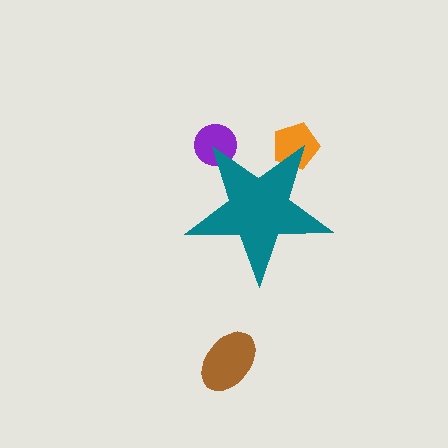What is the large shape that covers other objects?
A teal star.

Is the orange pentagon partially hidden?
Yes, the orange pentagon is partially hidden behind the teal star.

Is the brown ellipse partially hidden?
No, the brown ellipse is fully visible.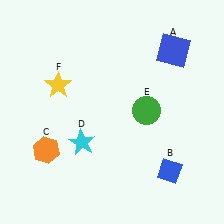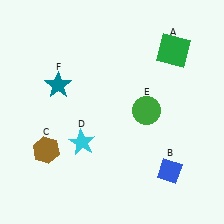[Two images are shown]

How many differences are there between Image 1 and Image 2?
There are 3 differences between the two images.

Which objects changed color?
A changed from blue to green. C changed from orange to brown. F changed from yellow to teal.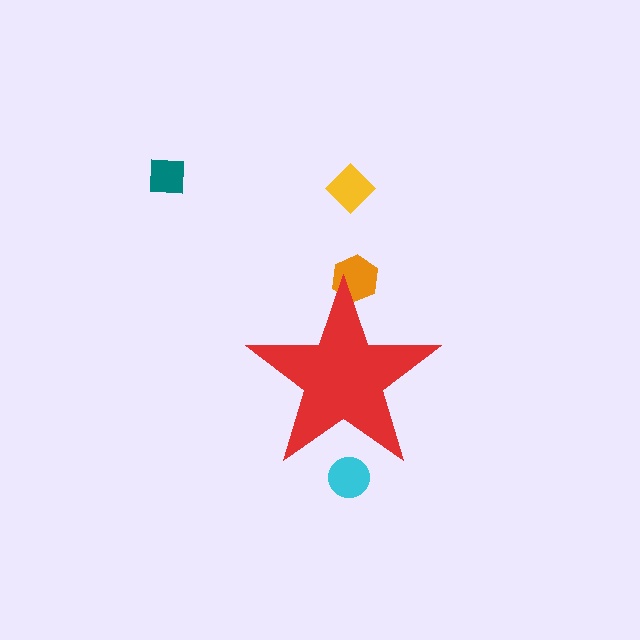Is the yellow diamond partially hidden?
No, the yellow diamond is fully visible.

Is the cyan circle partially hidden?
Yes, the cyan circle is partially hidden behind the red star.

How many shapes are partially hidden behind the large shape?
2 shapes are partially hidden.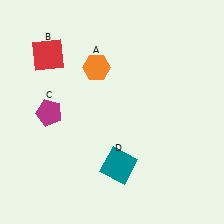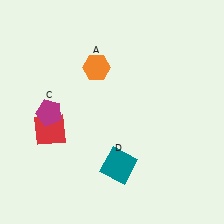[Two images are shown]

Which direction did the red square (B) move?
The red square (B) moved down.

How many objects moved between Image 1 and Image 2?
1 object moved between the two images.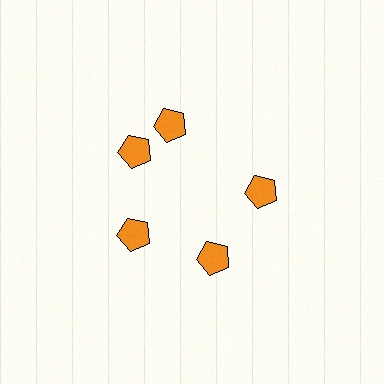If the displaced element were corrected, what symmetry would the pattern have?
It would have 5-fold rotational symmetry — the pattern would map onto itself every 72 degrees.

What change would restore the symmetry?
The symmetry would be restored by rotating it back into even spacing with its neighbors so that all 5 pentagons sit at equal angles and equal distance from the center.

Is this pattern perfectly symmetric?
No. The 5 orange pentagons are arranged in a ring, but one element near the 1 o'clock position is rotated out of alignment along the ring, breaking the 5-fold rotational symmetry.